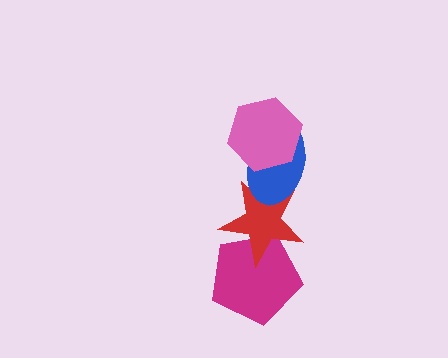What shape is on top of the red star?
The blue ellipse is on top of the red star.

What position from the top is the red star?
The red star is 3rd from the top.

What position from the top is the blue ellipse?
The blue ellipse is 2nd from the top.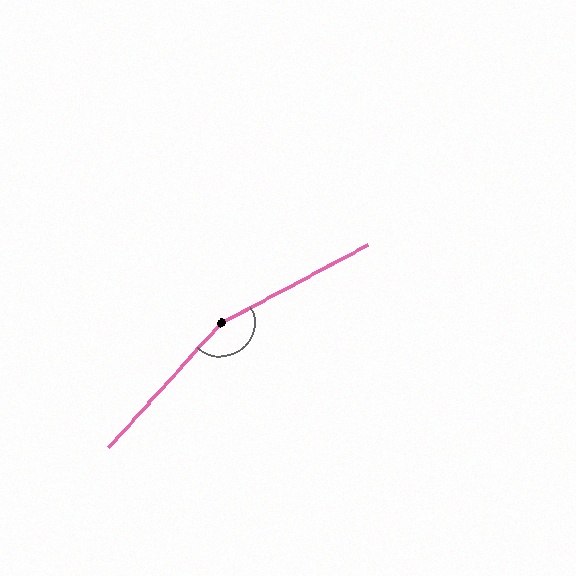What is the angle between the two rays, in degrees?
Approximately 160 degrees.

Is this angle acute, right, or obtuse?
It is obtuse.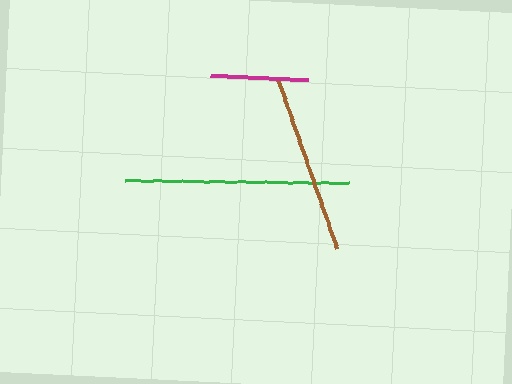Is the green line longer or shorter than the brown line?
The green line is longer than the brown line.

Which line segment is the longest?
The green line is the longest at approximately 224 pixels.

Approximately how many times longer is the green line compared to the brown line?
The green line is approximately 1.2 times the length of the brown line.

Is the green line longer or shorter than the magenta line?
The green line is longer than the magenta line.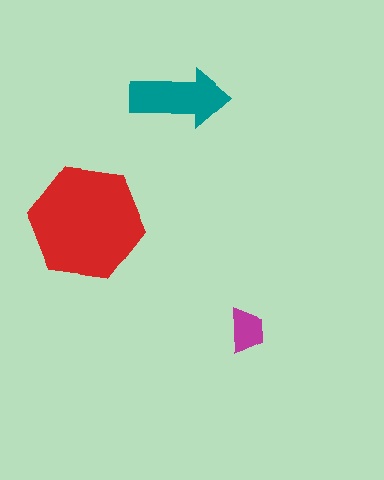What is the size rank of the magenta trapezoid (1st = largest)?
3rd.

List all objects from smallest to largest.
The magenta trapezoid, the teal arrow, the red hexagon.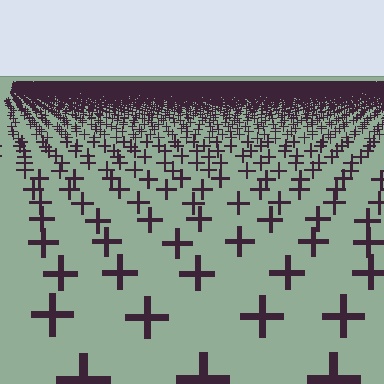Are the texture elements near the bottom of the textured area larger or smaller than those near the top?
Larger. Near the bottom, elements are closer to the viewer and appear at a bigger on-screen size.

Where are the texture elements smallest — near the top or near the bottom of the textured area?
Near the top.